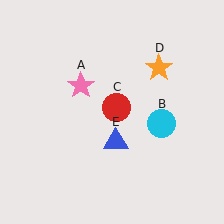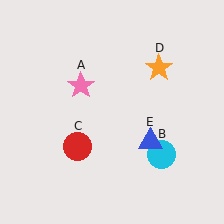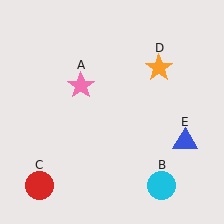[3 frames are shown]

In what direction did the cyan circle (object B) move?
The cyan circle (object B) moved down.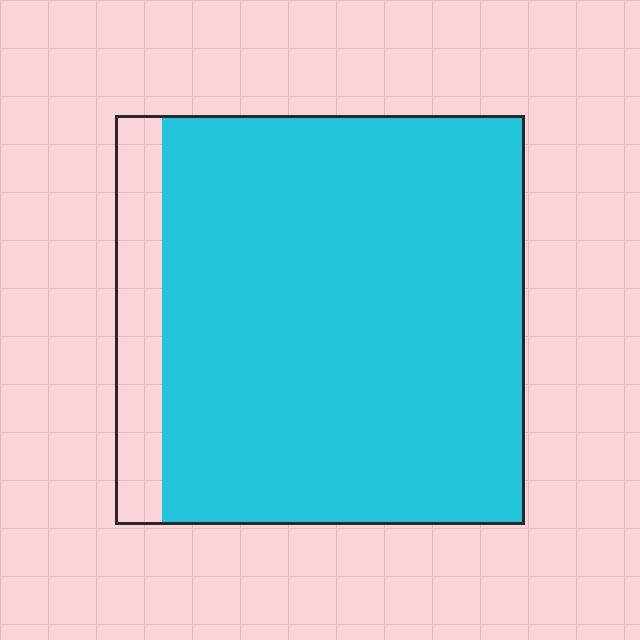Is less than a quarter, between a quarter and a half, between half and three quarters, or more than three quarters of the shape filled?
More than three quarters.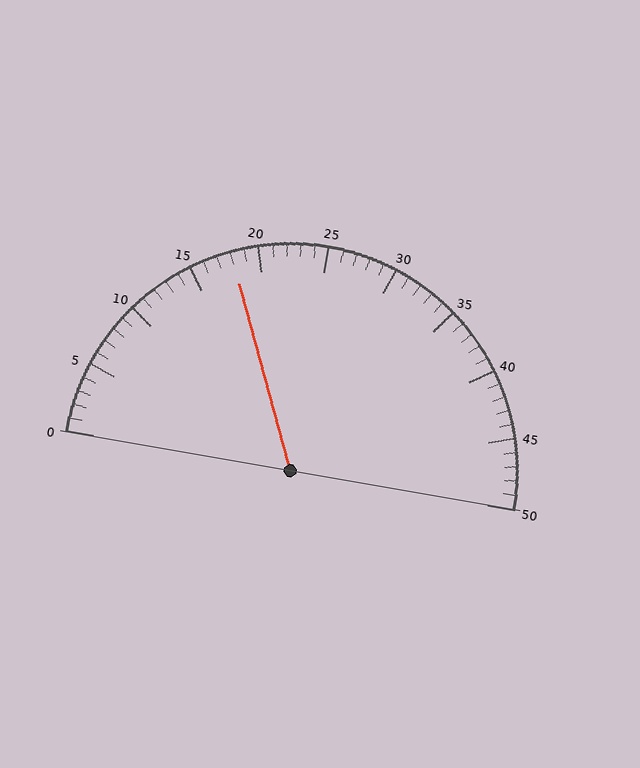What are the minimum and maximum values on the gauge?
The gauge ranges from 0 to 50.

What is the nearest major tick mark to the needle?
The nearest major tick mark is 20.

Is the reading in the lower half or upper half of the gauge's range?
The reading is in the lower half of the range (0 to 50).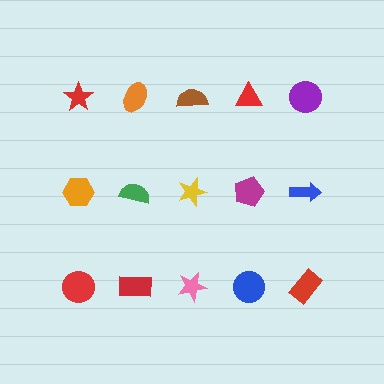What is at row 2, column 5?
A blue arrow.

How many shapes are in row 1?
5 shapes.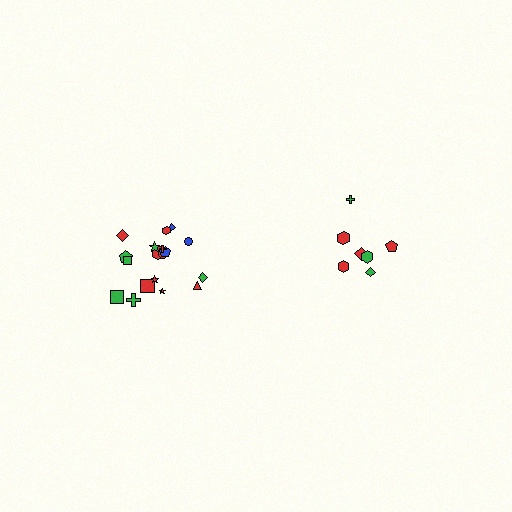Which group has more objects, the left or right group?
The left group.